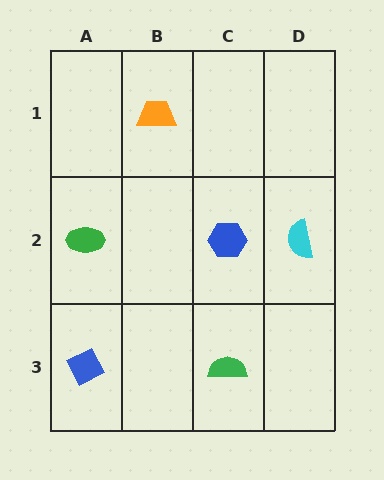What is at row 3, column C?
A green semicircle.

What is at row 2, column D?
A cyan semicircle.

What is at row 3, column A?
A blue diamond.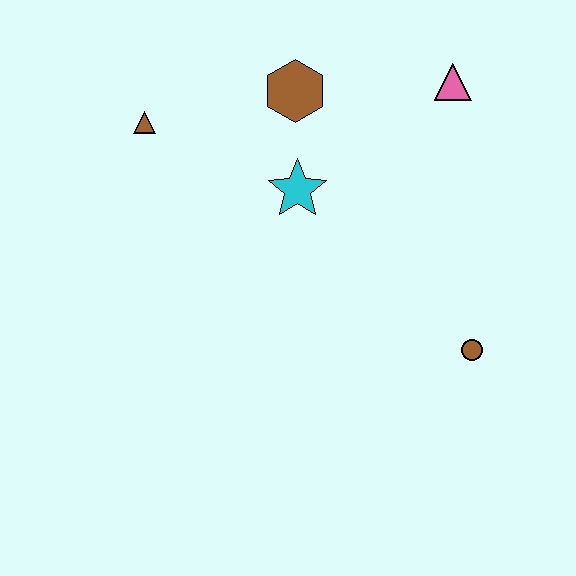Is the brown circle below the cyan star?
Yes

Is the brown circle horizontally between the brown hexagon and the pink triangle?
No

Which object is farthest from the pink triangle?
The brown triangle is farthest from the pink triangle.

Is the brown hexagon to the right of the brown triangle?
Yes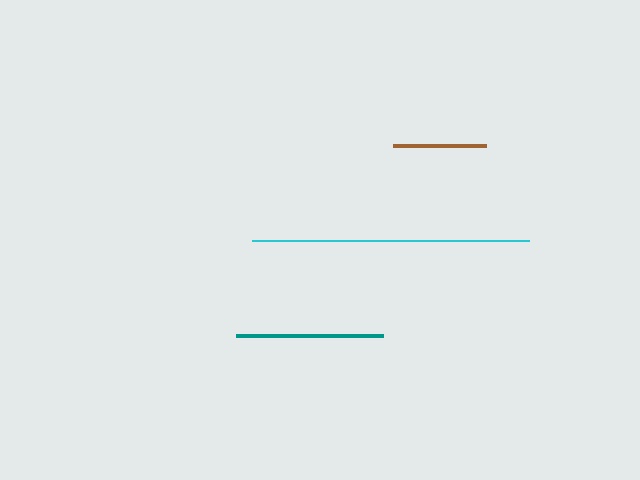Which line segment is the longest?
The cyan line is the longest at approximately 277 pixels.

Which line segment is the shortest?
The brown line is the shortest at approximately 92 pixels.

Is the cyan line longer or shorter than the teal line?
The cyan line is longer than the teal line.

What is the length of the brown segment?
The brown segment is approximately 92 pixels long.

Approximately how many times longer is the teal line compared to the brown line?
The teal line is approximately 1.6 times the length of the brown line.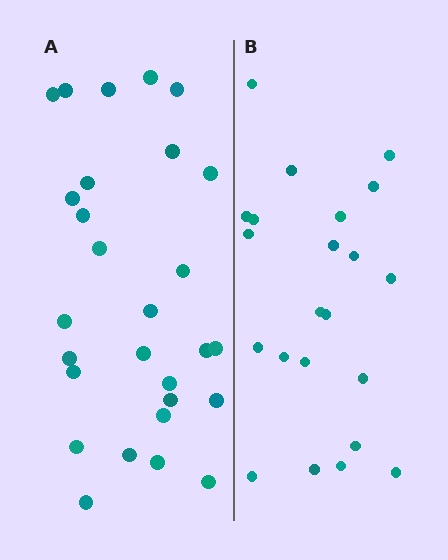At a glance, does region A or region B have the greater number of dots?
Region A (the left region) has more dots.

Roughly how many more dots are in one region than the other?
Region A has about 6 more dots than region B.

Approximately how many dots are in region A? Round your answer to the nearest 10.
About 30 dots. (The exact count is 28, which rounds to 30.)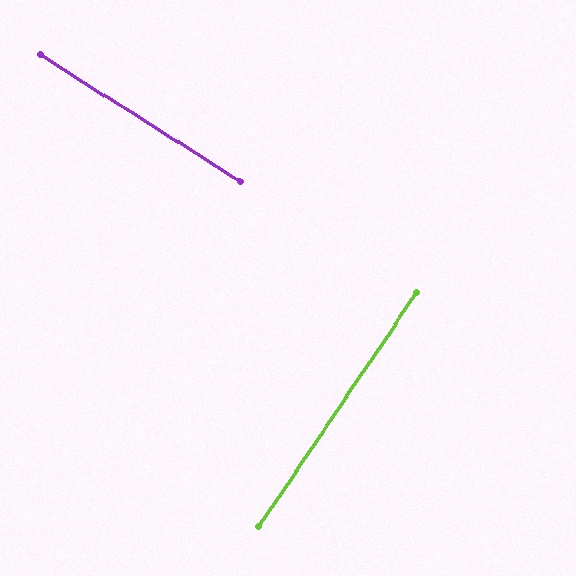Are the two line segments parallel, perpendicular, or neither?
Perpendicular — they meet at approximately 88°.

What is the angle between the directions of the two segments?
Approximately 88 degrees.